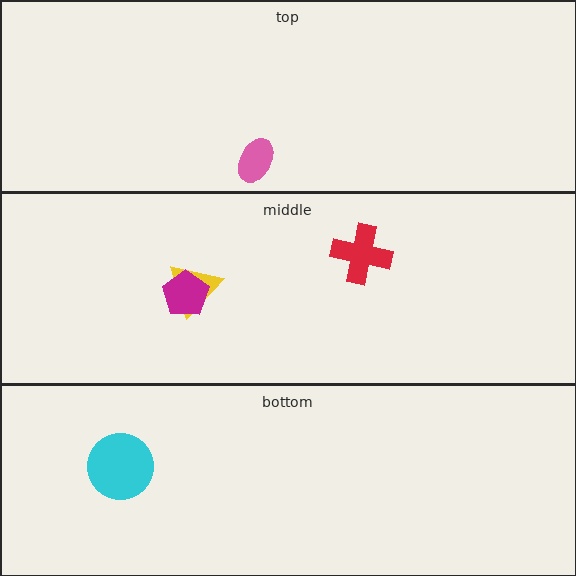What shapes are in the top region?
The pink ellipse.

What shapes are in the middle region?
The red cross, the yellow triangle, the magenta pentagon.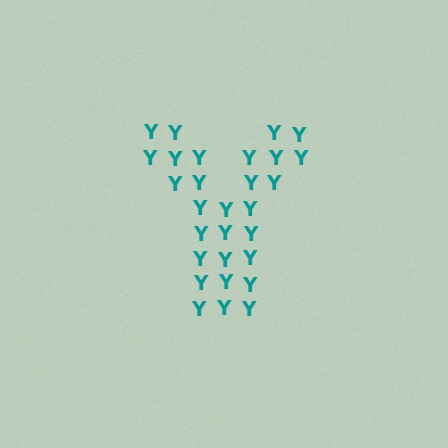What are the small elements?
The small elements are letter Y's.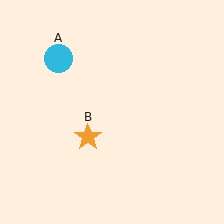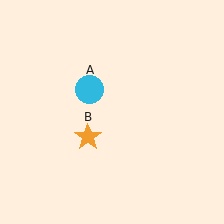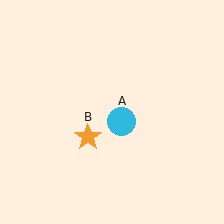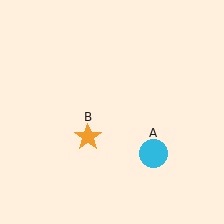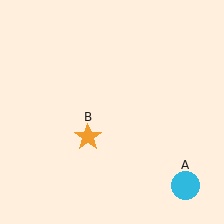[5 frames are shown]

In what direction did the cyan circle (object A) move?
The cyan circle (object A) moved down and to the right.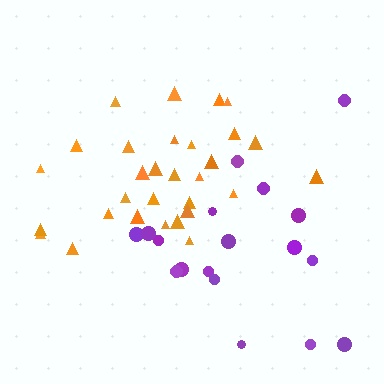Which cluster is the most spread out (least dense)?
Purple.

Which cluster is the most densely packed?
Orange.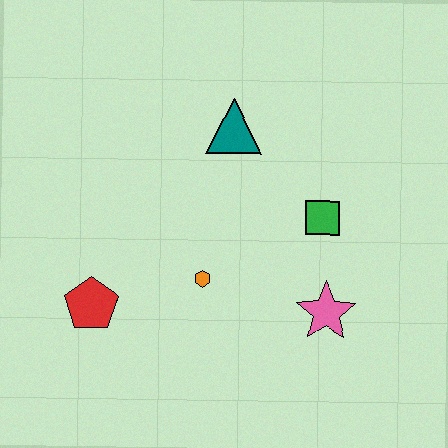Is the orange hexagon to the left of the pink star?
Yes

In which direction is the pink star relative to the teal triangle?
The pink star is below the teal triangle.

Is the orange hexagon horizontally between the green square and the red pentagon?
Yes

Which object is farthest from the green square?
The red pentagon is farthest from the green square.